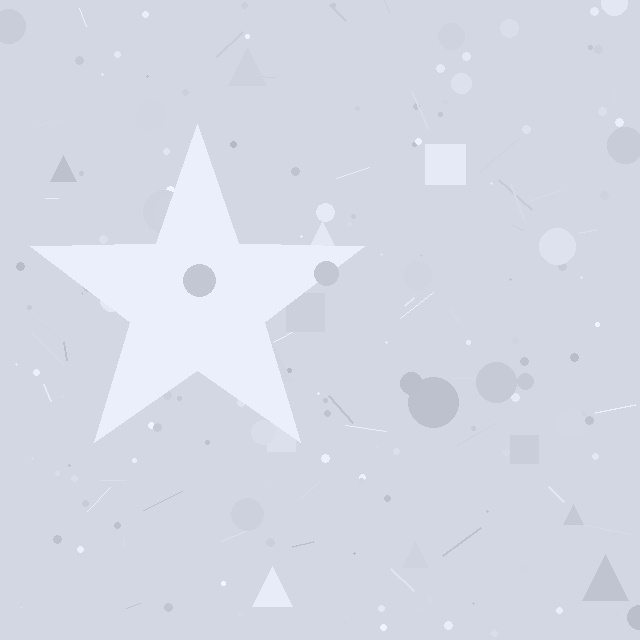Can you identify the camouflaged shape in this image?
The camouflaged shape is a star.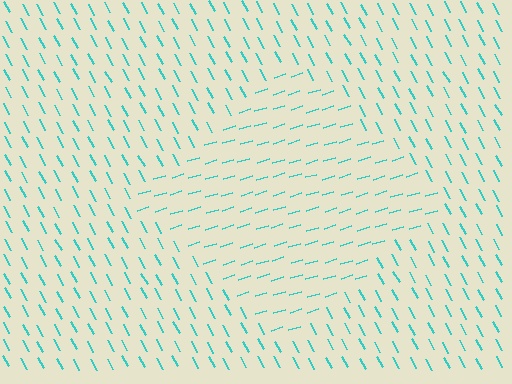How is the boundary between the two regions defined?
The boundary is defined purely by a change in line orientation (approximately 79 degrees difference). All lines are the same color and thickness.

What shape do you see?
I see a diamond.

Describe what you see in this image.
The image is filled with small cyan line segments. A diamond region in the image has lines oriented differently from the surrounding lines, creating a visible texture boundary.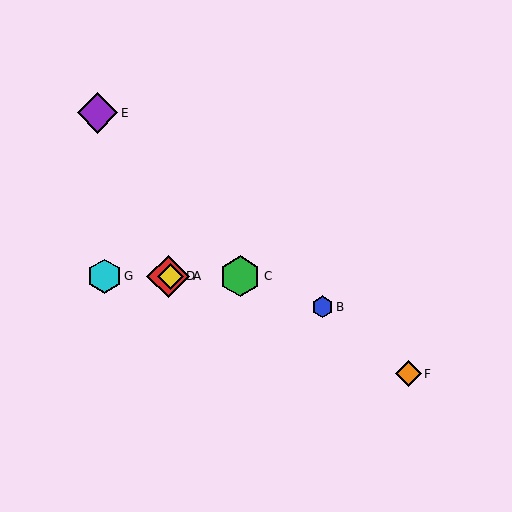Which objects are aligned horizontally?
Objects A, C, D, G are aligned horizontally.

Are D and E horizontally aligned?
No, D is at y≈276 and E is at y≈113.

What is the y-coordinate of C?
Object C is at y≈276.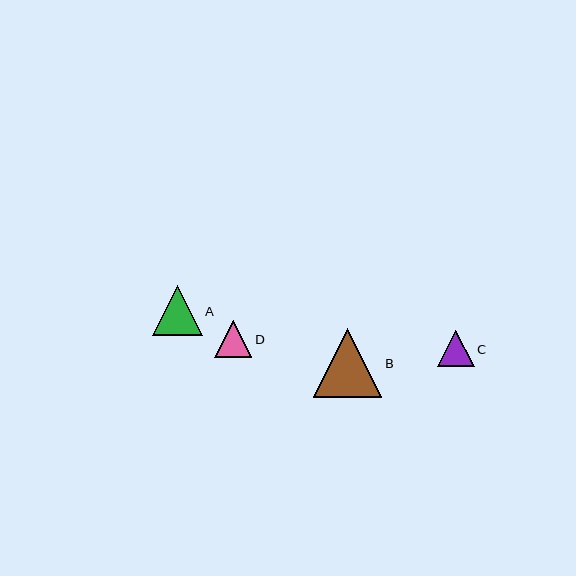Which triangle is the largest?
Triangle B is the largest with a size of approximately 68 pixels.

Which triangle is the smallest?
Triangle C is the smallest with a size of approximately 36 pixels.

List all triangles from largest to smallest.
From largest to smallest: B, A, D, C.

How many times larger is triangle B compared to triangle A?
Triangle B is approximately 1.4 times the size of triangle A.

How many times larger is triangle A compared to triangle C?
Triangle A is approximately 1.4 times the size of triangle C.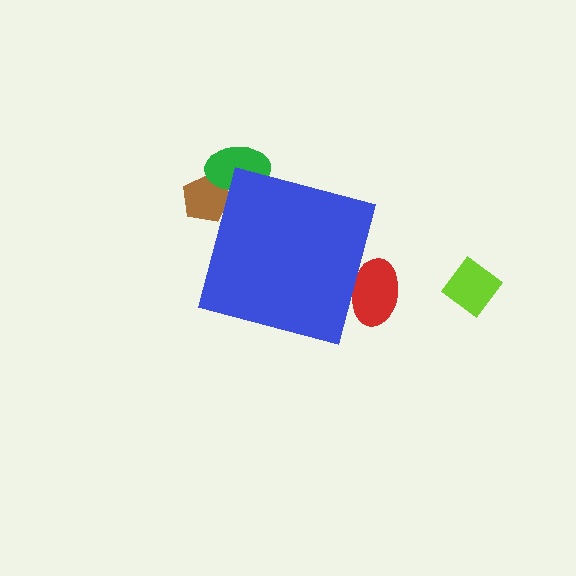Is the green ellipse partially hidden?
Yes, the green ellipse is partially hidden behind the blue square.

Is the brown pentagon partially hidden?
Yes, the brown pentagon is partially hidden behind the blue square.